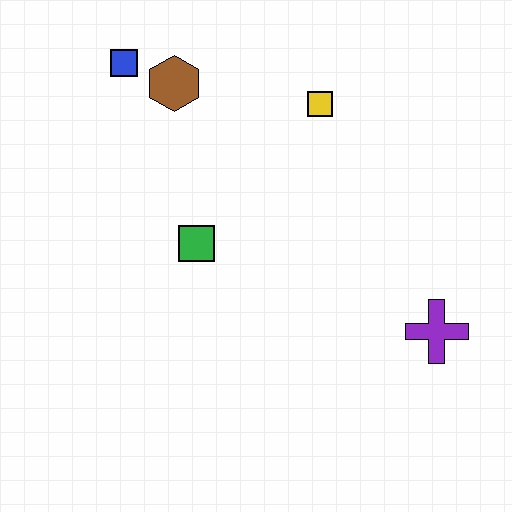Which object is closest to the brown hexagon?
The blue square is closest to the brown hexagon.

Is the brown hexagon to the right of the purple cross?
No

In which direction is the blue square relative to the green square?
The blue square is above the green square.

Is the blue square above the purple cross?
Yes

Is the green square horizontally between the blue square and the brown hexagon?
No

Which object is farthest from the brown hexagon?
The purple cross is farthest from the brown hexagon.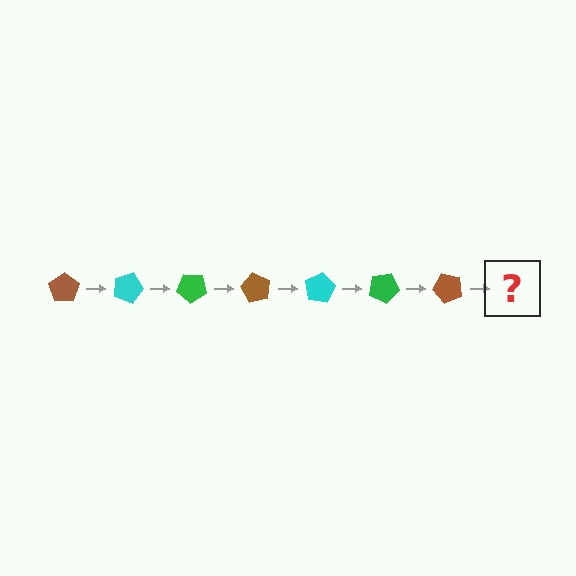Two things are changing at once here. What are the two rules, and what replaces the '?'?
The two rules are that it rotates 20 degrees each step and the color cycles through brown, cyan, and green. The '?' should be a cyan pentagon, rotated 140 degrees from the start.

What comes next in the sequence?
The next element should be a cyan pentagon, rotated 140 degrees from the start.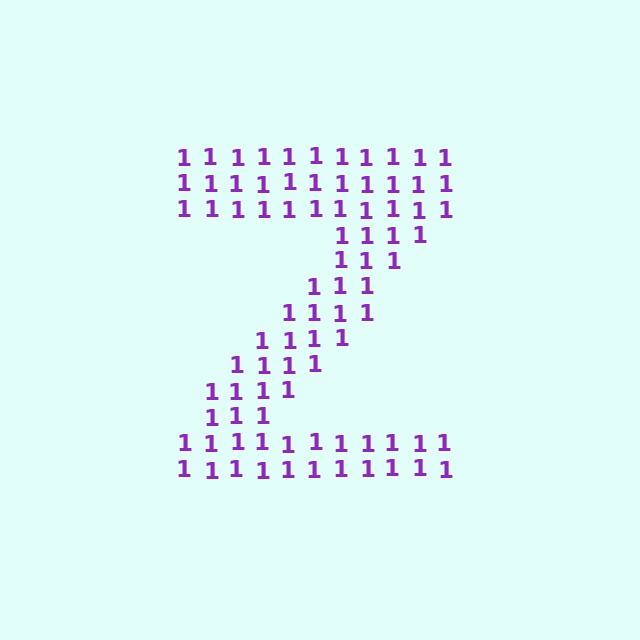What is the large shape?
The large shape is the letter Z.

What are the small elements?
The small elements are digit 1's.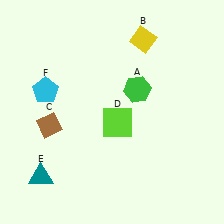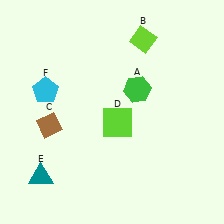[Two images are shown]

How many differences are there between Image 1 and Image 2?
There is 1 difference between the two images.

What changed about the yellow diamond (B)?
In Image 1, B is yellow. In Image 2, it changed to lime.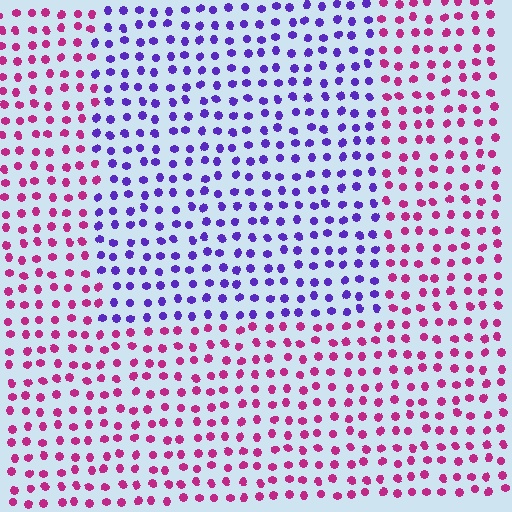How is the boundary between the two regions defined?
The boundary is defined purely by a slight shift in hue (about 64 degrees). Spacing, size, and orientation are identical on both sides.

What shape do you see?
I see a rectangle.